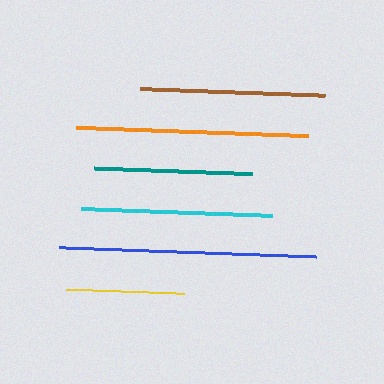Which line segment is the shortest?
The yellow line is the shortest at approximately 118 pixels.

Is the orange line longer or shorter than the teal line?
The orange line is longer than the teal line.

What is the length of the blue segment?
The blue segment is approximately 257 pixels long.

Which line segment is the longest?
The blue line is the longest at approximately 257 pixels.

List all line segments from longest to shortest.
From longest to shortest: blue, orange, cyan, brown, teal, yellow.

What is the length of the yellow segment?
The yellow segment is approximately 118 pixels long.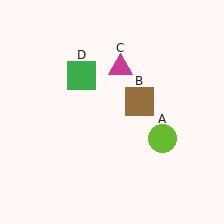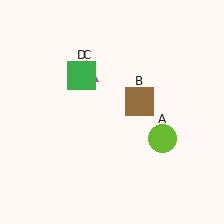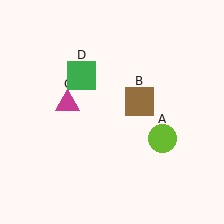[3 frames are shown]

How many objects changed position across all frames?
1 object changed position: magenta triangle (object C).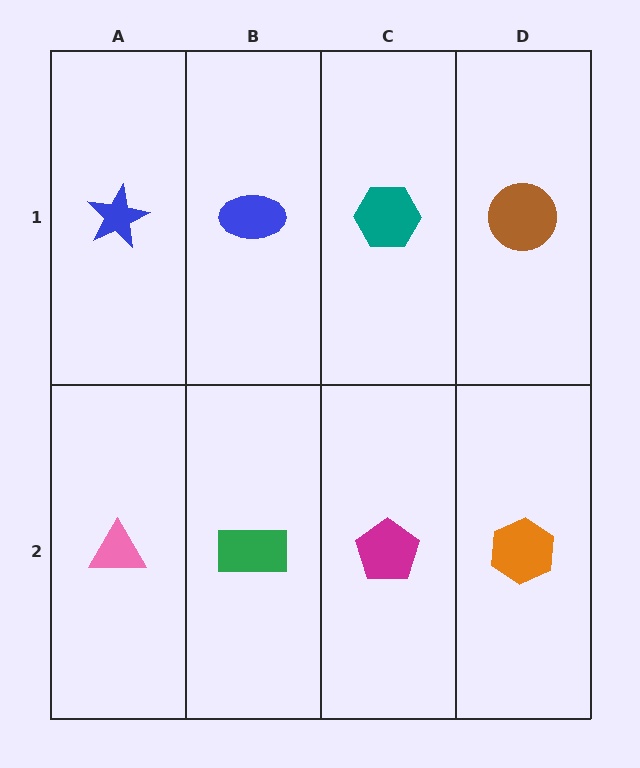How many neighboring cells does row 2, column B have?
3.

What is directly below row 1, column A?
A pink triangle.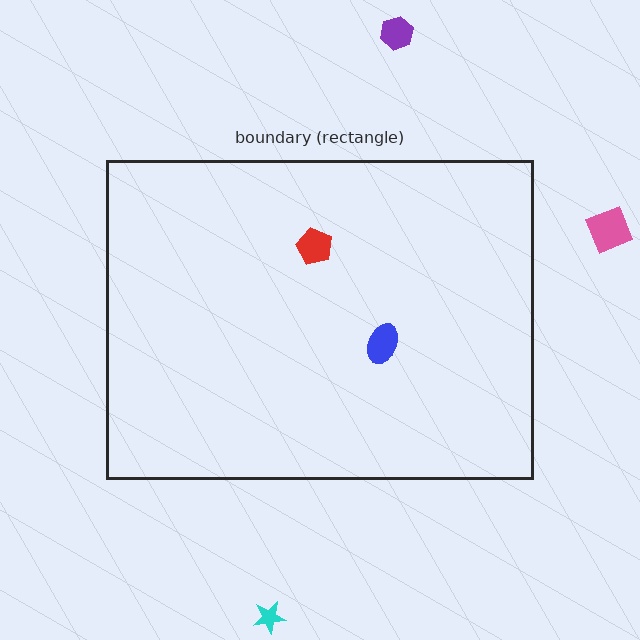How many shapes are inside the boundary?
2 inside, 3 outside.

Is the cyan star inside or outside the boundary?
Outside.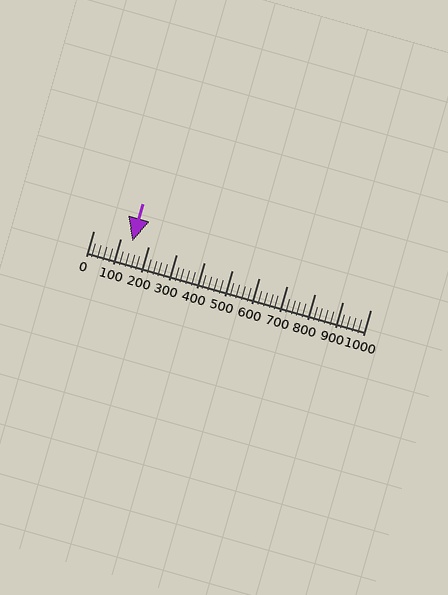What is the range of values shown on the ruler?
The ruler shows values from 0 to 1000.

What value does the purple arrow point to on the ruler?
The purple arrow points to approximately 140.